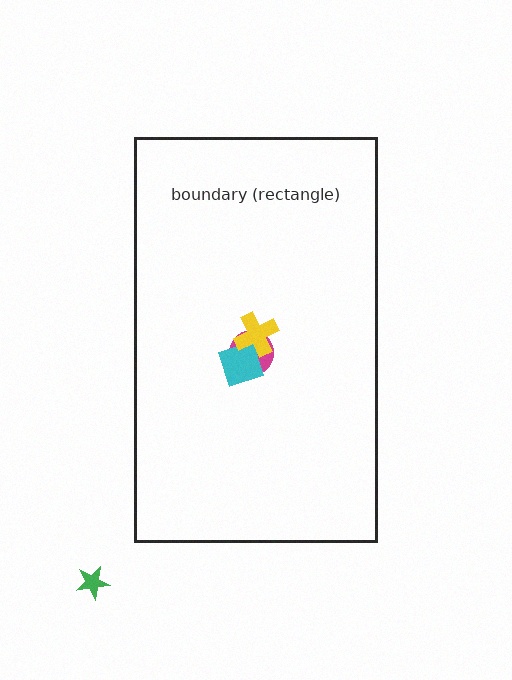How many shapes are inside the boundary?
3 inside, 1 outside.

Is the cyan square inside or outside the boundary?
Inside.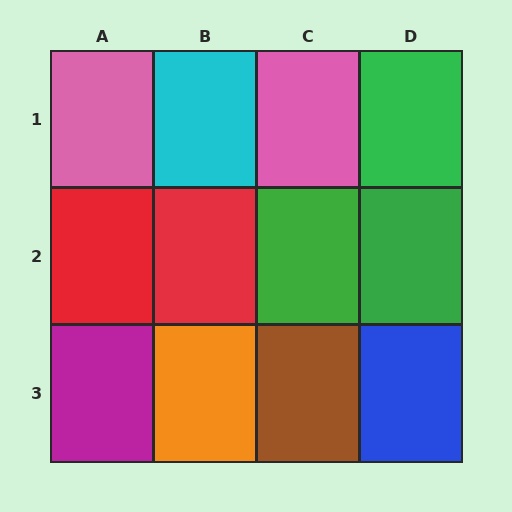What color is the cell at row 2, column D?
Green.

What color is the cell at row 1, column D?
Green.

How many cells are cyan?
1 cell is cyan.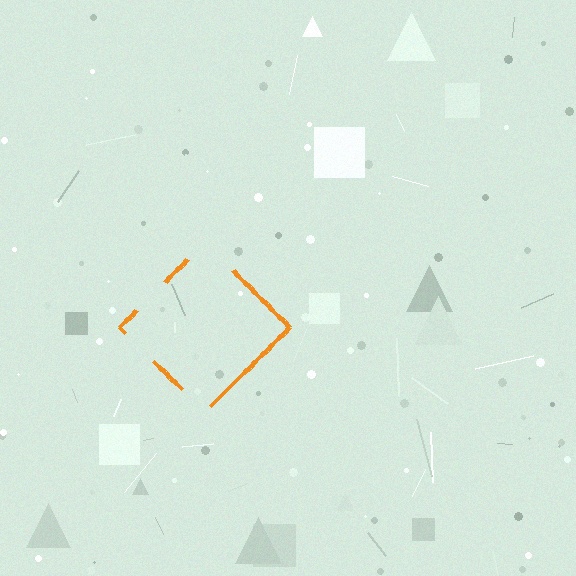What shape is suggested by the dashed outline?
The dashed outline suggests a diamond.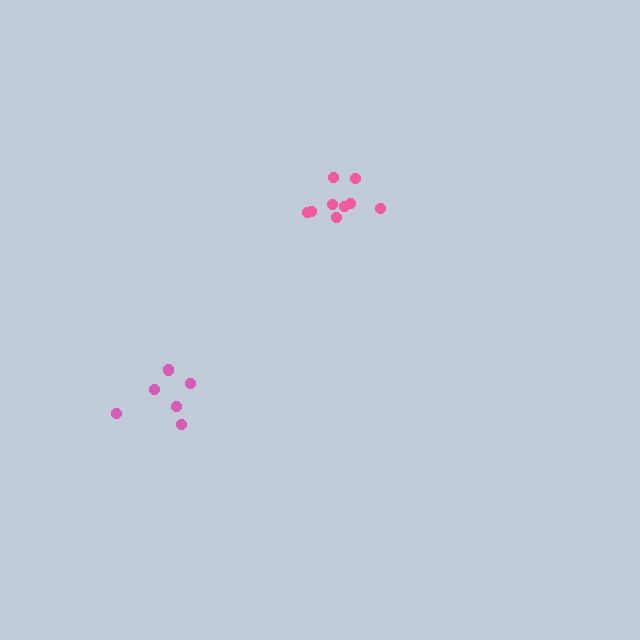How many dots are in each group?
Group 1: 7 dots, Group 2: 9 dots (16 total).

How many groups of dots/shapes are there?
There are 2 groups.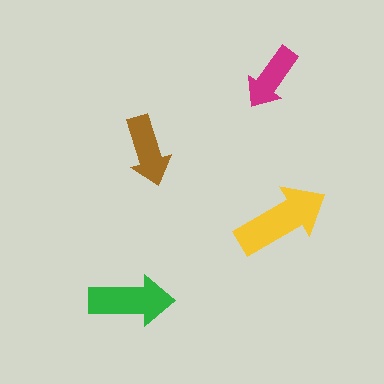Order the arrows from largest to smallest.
the yellow one, the green one, the brown one, the magenta one.